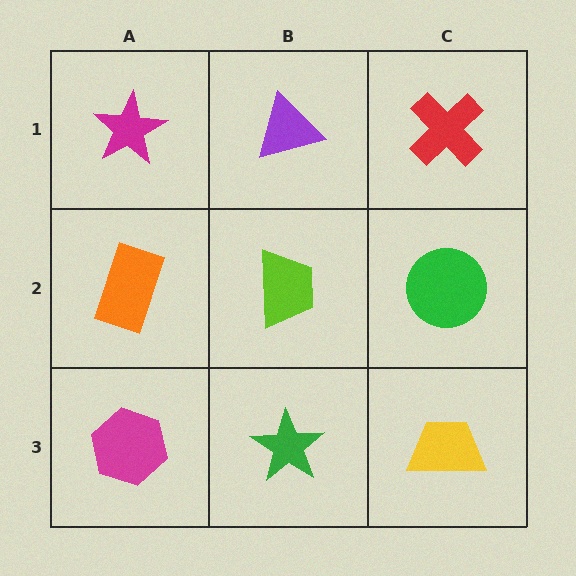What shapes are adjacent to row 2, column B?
A purple triangle (row 1, column B), a green star (row 3, column B), an orange rectangle (row 2, column A), a green circle (row 2, column C).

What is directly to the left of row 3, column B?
A magenta hexagon.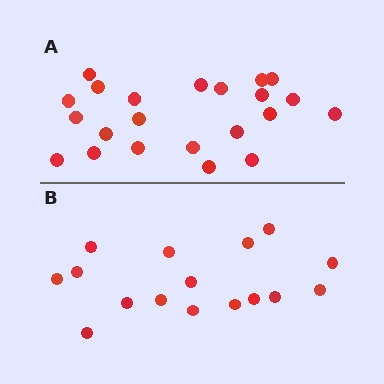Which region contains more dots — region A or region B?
Region A (the top region) has more dots.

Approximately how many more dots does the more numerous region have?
Region A has about 6 more dots than region B.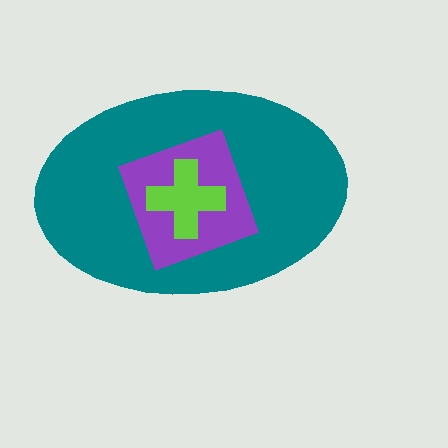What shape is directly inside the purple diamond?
The lime cross.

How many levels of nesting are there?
3.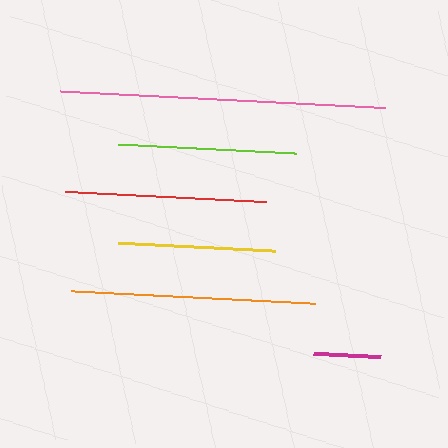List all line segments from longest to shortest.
From longest to shortest: pink, orange, red, lime, yellow, magenta.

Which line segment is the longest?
The pink line is the longest at approximately 326 pixels.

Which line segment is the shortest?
The magenta line is the shortest at approximately 67 pixels.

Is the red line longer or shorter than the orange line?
The orange line is longer than the red line.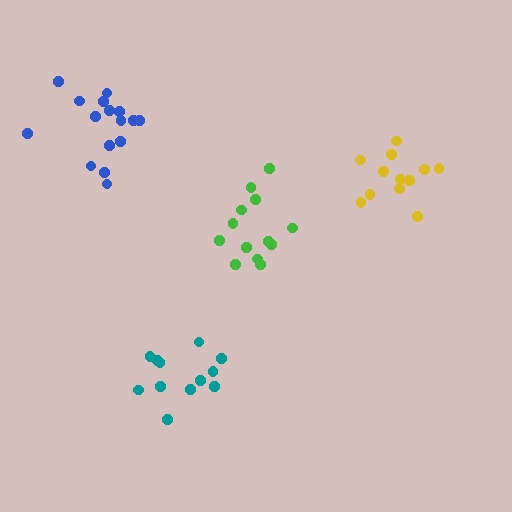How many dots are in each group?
Group 1: 16 dots, Group 2: 14 dots, Group 3: 12 dots, Group 4: 12 dots (54 total).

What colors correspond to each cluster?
The clusters are colored: blue, green, teal, yellow.